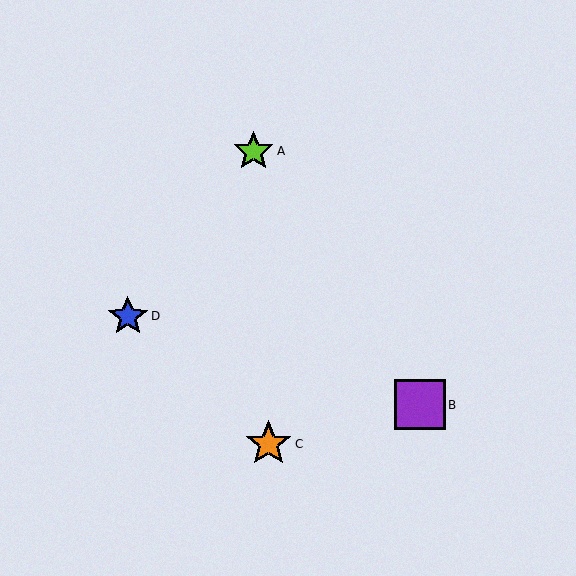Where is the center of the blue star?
The center of the blue star is at (128, 316).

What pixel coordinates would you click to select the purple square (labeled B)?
Click at (420, 405) to select the purple square B.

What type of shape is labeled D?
Shape D is a blue star.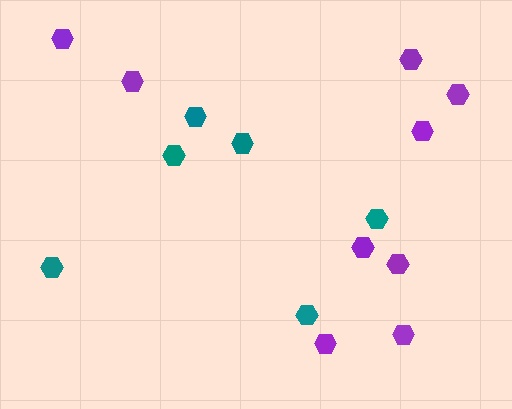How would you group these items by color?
There are 2 groups: one group of teal hexagons (6) and one group of purple hexagons (9).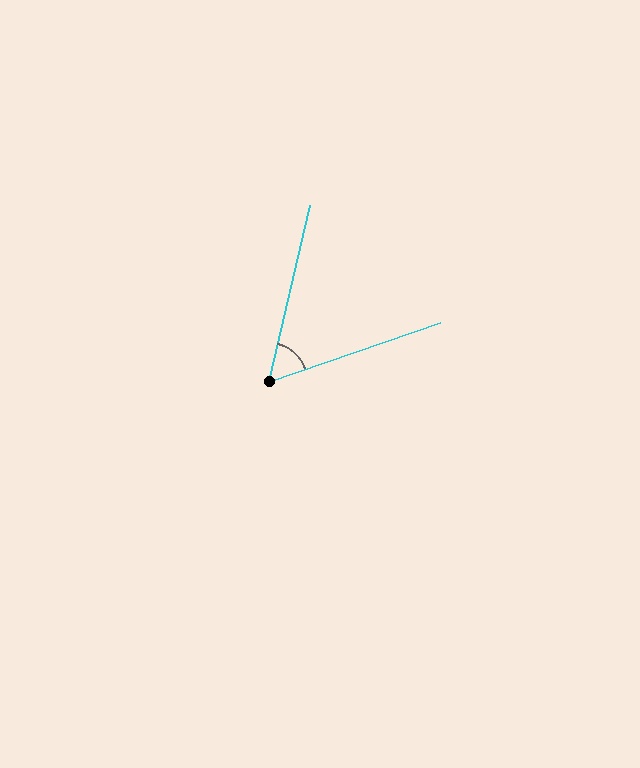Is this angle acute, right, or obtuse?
It is acute.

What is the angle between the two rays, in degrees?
Approximately 58 degrees.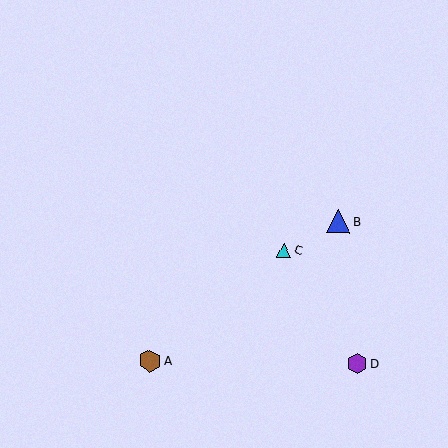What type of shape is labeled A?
Shape A is a brown hexagon.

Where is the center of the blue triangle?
The center of the blue triangle is at (338, 221).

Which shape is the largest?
The blue triangle (labeled B) is the largest.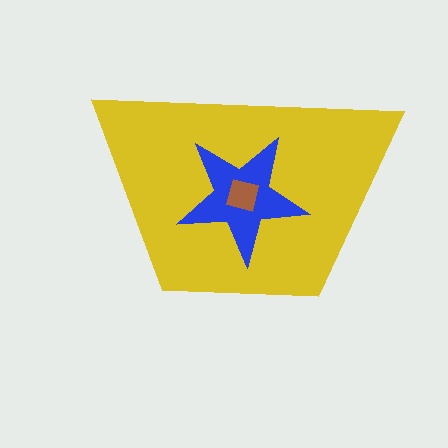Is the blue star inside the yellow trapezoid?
Yes.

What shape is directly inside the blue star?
The brown square.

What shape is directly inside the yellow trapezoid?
The blue star.